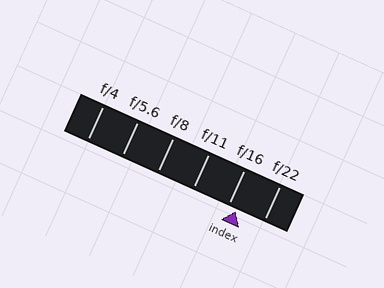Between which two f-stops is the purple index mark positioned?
The index mark is between f/16 and f/22.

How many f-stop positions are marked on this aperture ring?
There are 6 f-stop positions marked.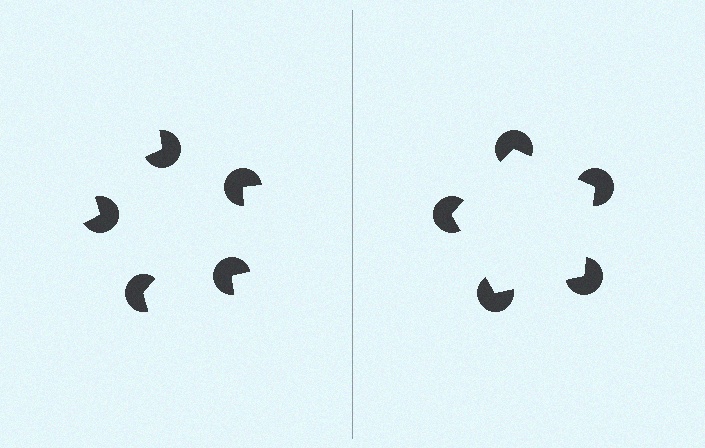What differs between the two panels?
The pac-man discs are positioned identically on both sides; only the wedge orientations differ. On the right they align to a pentagon; on the left they are misaligned.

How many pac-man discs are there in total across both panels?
10 — 5 on each side.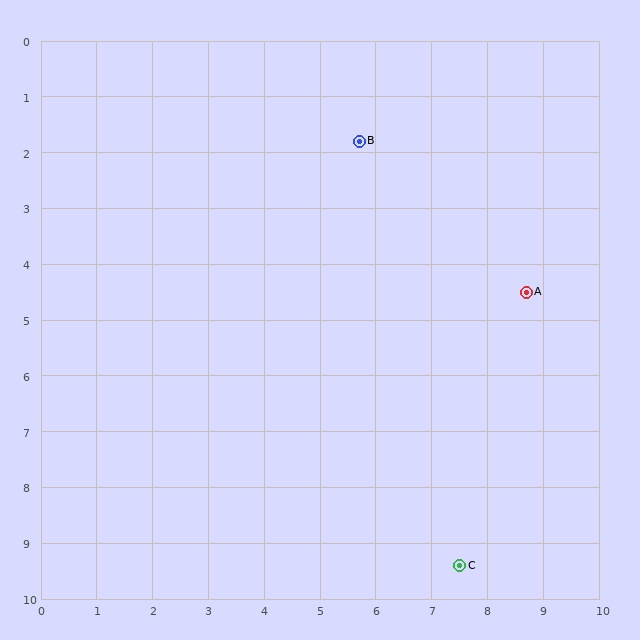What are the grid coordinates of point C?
Point C is at approximately (7.5, 9.4).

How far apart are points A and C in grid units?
Points A and C are about 5.0 grid units apart.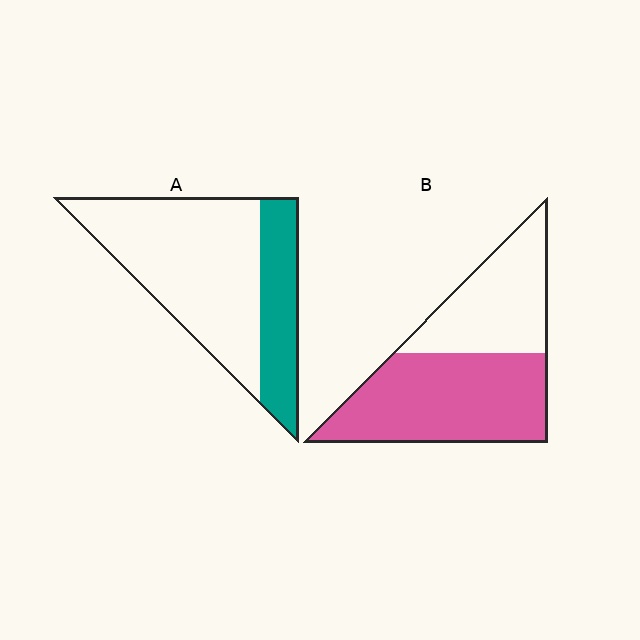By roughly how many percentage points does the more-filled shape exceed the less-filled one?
By roughly 30 percentage points (B over A).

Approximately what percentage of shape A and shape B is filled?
A is approximately 30% and B is approximately 60%.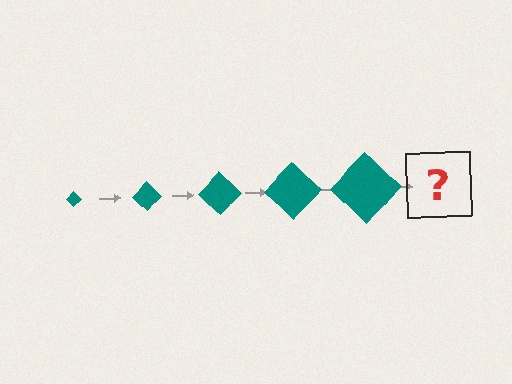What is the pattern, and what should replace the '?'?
The pattern is that the diamond gets progressively larger each step. The '?' should be a teal diamond, larger than the previous one.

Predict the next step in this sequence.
The next step is a teal diamond, larger than the previous one.